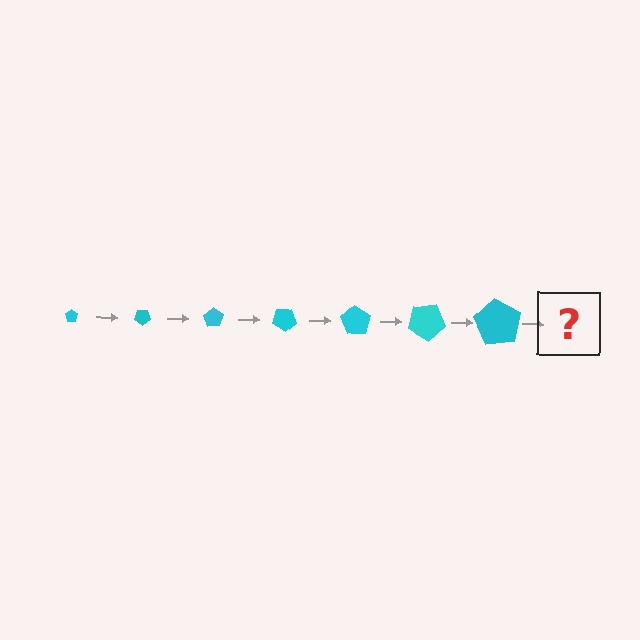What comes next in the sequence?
The next element should be a pentagon, larger than the previous one and rotated 245 degrees from the start.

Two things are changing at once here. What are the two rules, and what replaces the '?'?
The two rules are that the pentagon grows larger each step and it rotates 35 degrees each step. The '?' should be a pentagon, larger than the previous one and rotated 245 degrees from the start.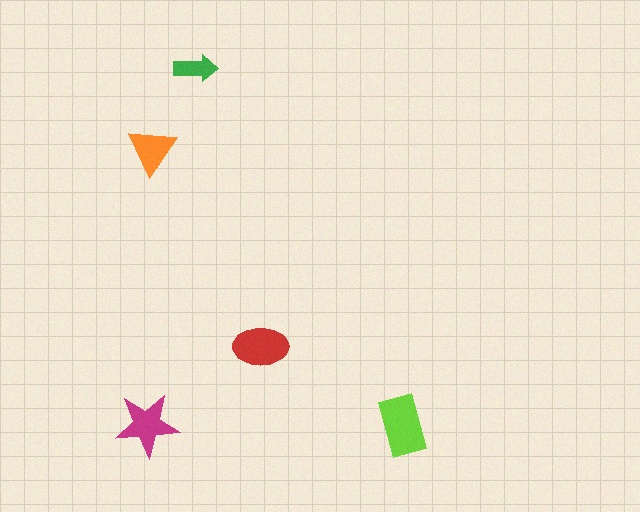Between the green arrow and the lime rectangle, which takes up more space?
The lime rectangle.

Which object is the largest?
The lime rectangle.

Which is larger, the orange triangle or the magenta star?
The magenta star.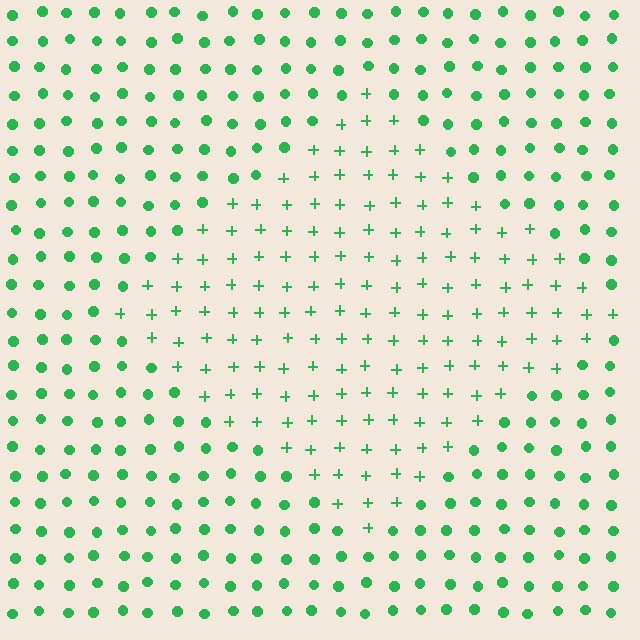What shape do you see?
I see a diamond.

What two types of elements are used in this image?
The image uses plus signs inside the diamond region and circles outside it.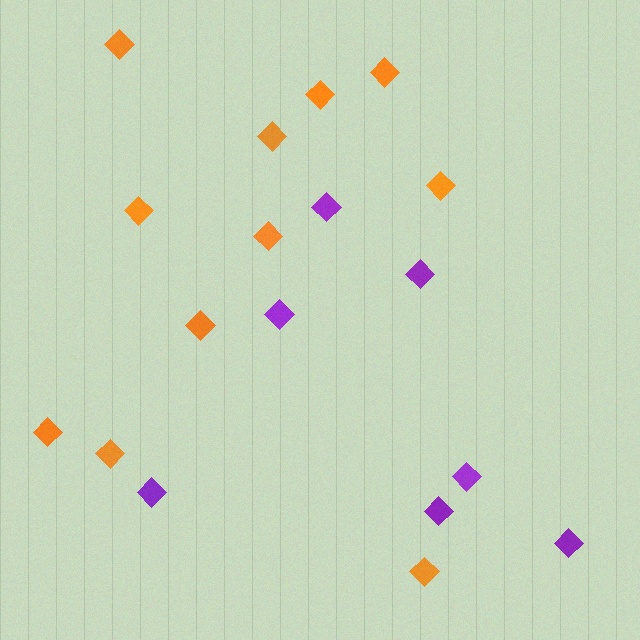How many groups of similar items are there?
There are 2 groups: one group of purple diamonds (7) and one group of orange diamonds (11).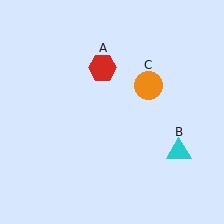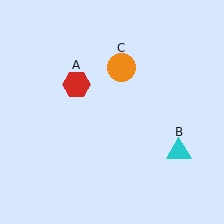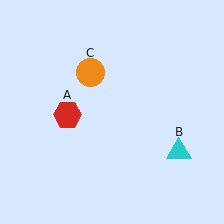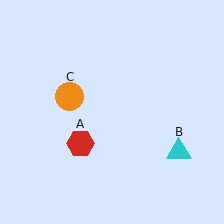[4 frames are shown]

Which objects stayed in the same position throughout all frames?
Cyan triangle (object B) remained stationary.